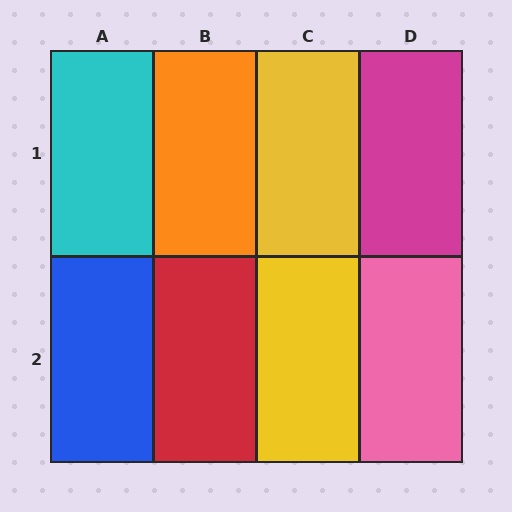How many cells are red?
1 cell is red.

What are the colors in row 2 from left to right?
Blue, red, yellow, pink.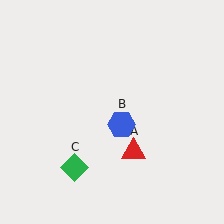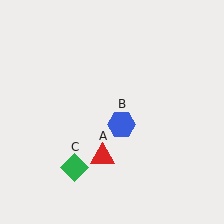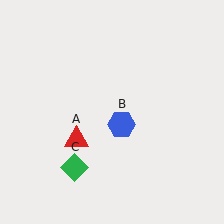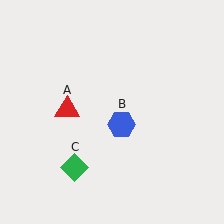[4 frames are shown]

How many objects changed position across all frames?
1 object changed position: red triangle (object A).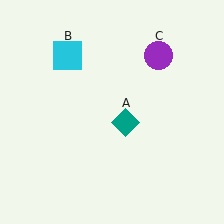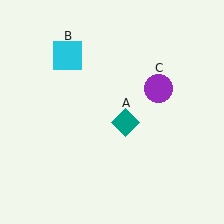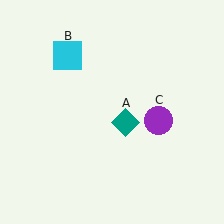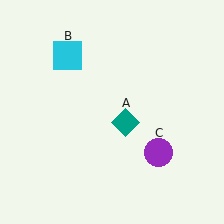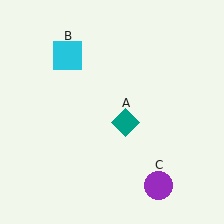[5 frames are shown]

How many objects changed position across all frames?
1 object changed position: purple circle (object C).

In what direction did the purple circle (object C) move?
The purple circle (object C) moved down.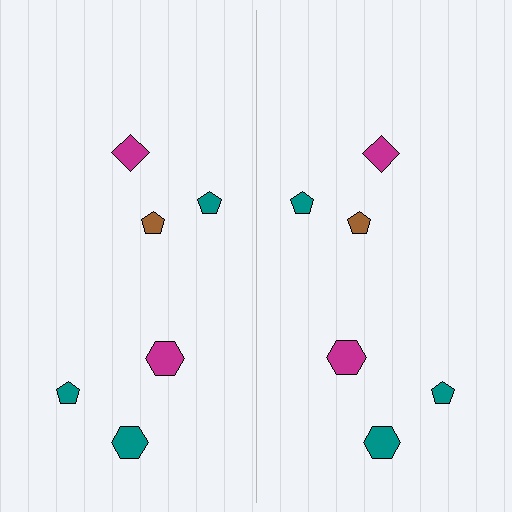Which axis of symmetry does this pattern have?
The pattern has a vertical axis of symmetry running through the center of the image.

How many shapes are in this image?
There are 12 shapes in this image.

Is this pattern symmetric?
Yes, this pattern has bilateral (reflection) symmetry.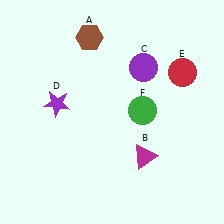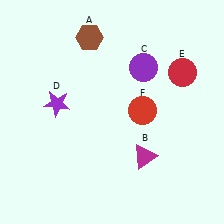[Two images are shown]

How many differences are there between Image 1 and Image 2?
There is 1 difference between the two images.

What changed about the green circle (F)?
In Image 1, F is green. In Image 2, it changed to red.